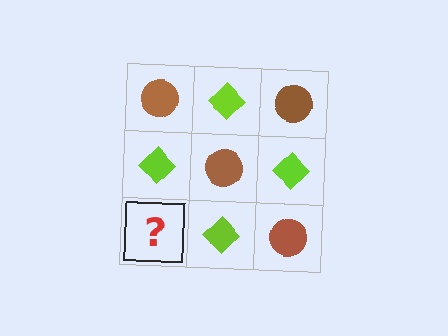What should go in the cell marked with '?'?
The missing cell should contain a brown circle.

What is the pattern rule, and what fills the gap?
The rule is that it alternates brown circle and lime diamond in a checkerboard pattern. The gap should be filled with a brown circle.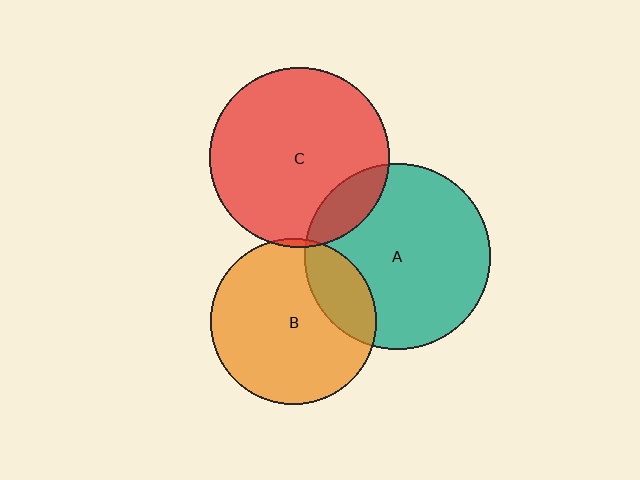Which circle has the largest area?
Circle A (teal).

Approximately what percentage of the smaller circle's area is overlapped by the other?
Approximately 15%.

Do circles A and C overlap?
Yes.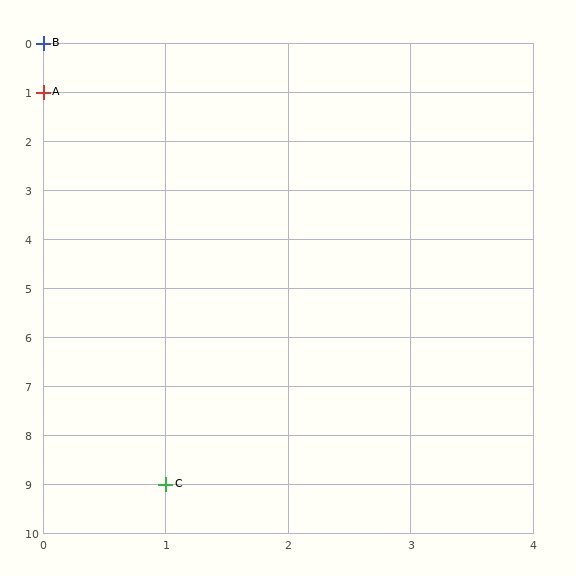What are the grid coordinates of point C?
Point C is at grid coordinates (1, 9).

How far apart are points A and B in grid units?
Points A and B are 1 row apart.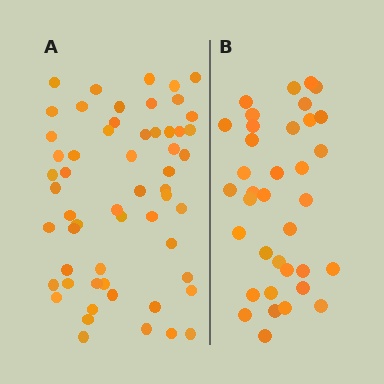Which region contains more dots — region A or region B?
Region A (the left region) has more dots.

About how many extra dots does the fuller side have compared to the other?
Region A has approximately 20 more dots than region B.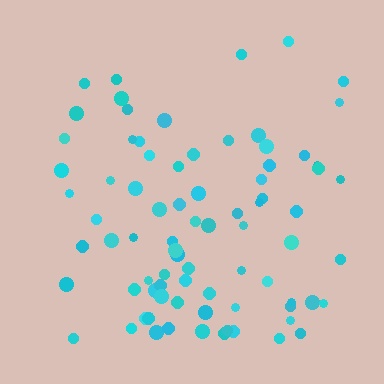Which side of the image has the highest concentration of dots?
The bottom.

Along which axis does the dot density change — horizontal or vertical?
Vertical.